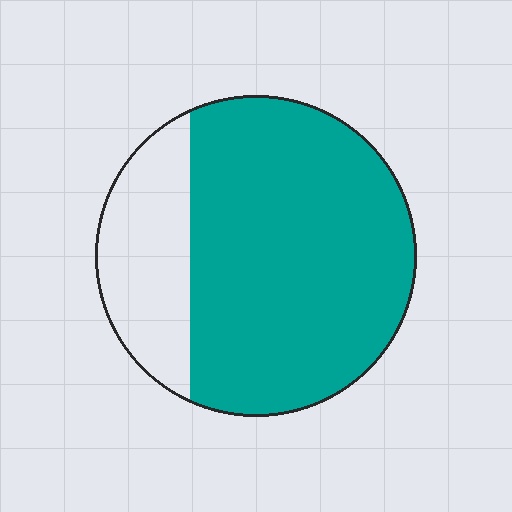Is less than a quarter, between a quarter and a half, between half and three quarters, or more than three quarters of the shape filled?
More than three quarters.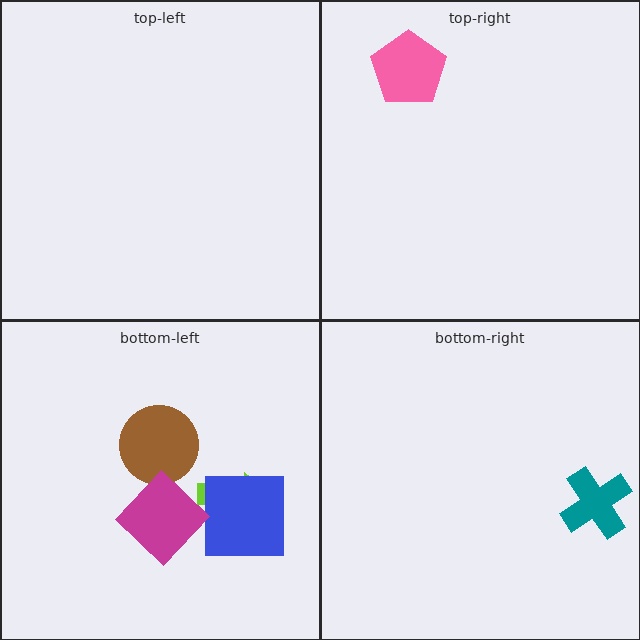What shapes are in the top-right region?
The pink pentagon.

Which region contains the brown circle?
The bottom-left region.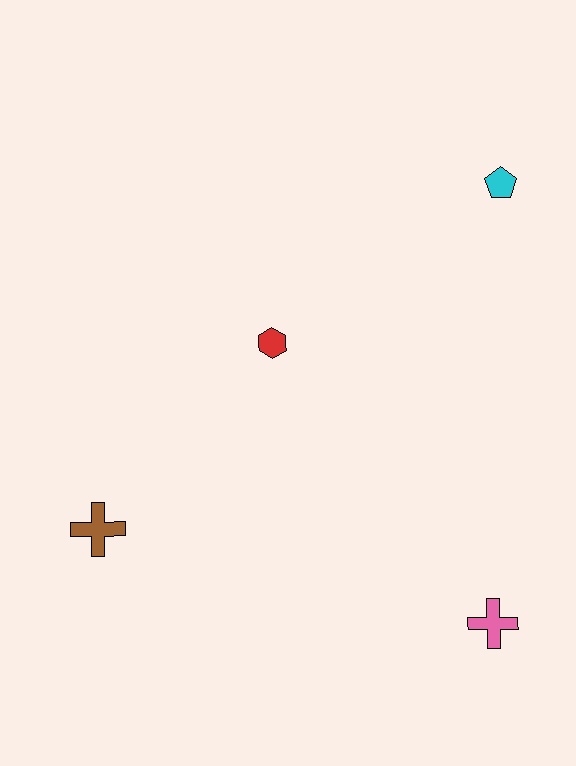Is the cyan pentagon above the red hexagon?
Yes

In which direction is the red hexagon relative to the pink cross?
The red hexagon is above the pink cross.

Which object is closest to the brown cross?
The red hexagon is closest to the brown cross.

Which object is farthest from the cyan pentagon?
The brown cross is farthest from the cyan pentagon.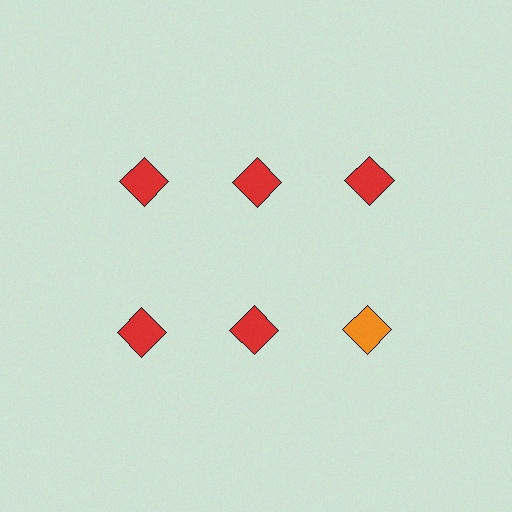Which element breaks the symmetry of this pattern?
The orange diamond in the second row, center column breaks the symmetry. All other shapes are red diamonds.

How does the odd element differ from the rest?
It has a different color: orange instead of red.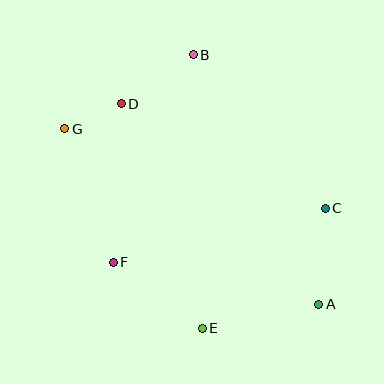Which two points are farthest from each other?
Points A and G are farthest from each other.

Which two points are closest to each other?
Points D and G are closest to each other.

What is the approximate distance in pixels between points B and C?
The distance between B and C is approximately 203 pixels.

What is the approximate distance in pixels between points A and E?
The distance between A and E is approximately 119 pixels.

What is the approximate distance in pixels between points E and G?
The distance between E and G is approximately 242 pixels.